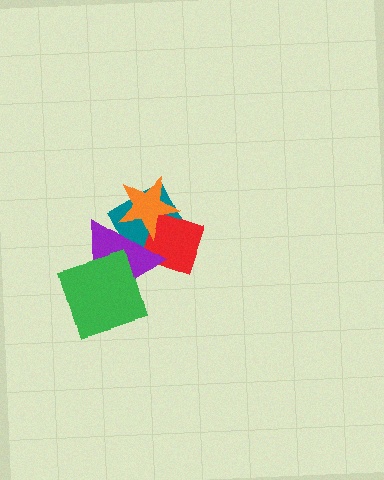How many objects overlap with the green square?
1 object overlaps with the green square.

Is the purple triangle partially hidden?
Yes, it is partially covered by another shape.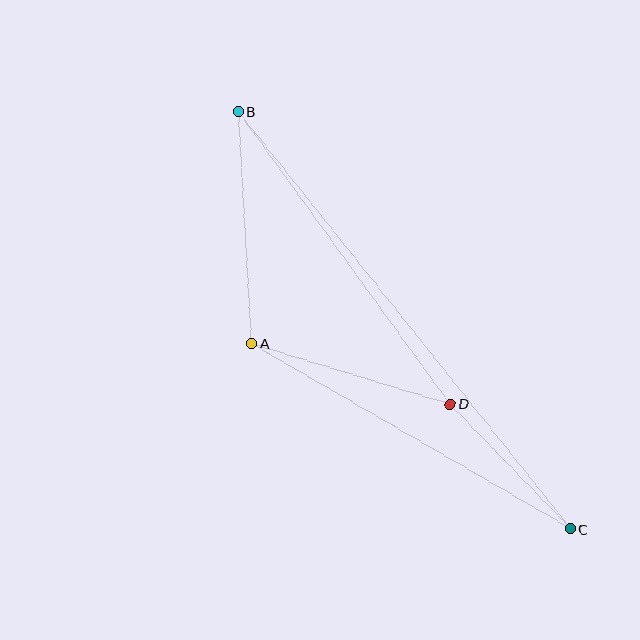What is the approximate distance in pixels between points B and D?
The distance between B and D is approximately 361 pixels.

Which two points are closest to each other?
Points C and D are closest to each other.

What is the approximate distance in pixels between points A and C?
The distance between A and C is approximately 369 pixels.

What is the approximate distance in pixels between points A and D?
The distance between A and D is approximately 208 pixels.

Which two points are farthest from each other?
Points B and C are farthest from each other.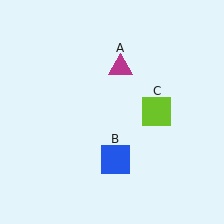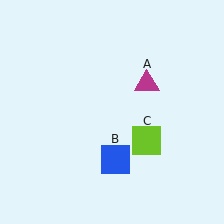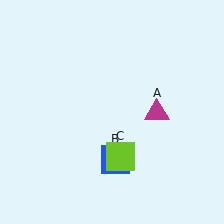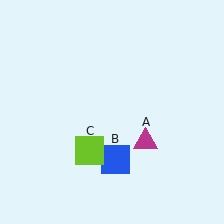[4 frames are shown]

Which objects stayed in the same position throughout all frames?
Blue square (object B) remained stationary.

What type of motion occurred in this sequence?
The magenta triangle (object A), lime square (object C) rotated clockwise around the center of the scene.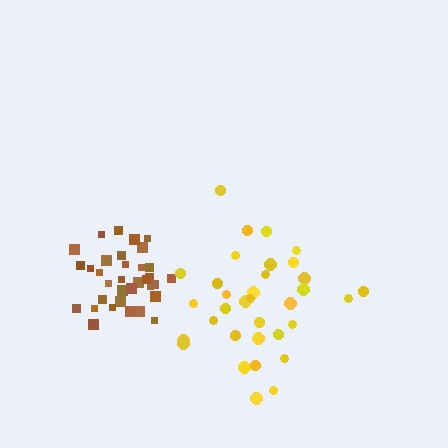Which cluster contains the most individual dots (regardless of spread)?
Brown (34).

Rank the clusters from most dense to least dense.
brown, yellow.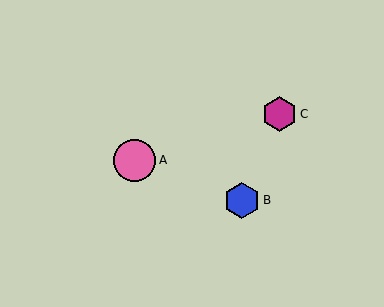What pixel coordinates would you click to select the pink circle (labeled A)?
Click at (135, 160) to select the pink circle A.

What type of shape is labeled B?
Shape B is a blue hexagon.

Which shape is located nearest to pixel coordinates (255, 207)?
The blue hexagon (labeled B) at (242, 200) is nearest to that location.